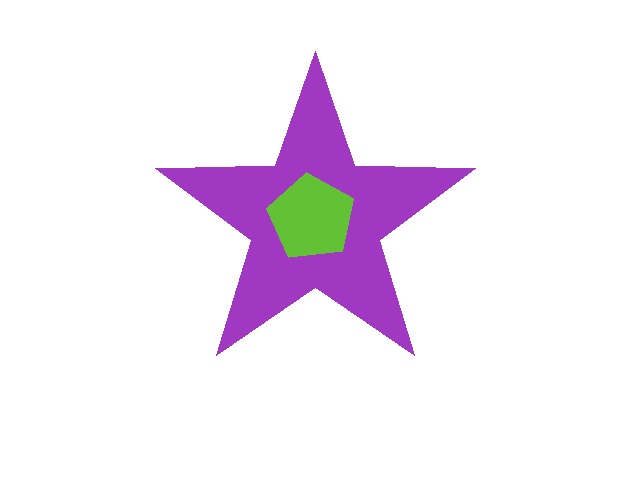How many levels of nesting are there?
2.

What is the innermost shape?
The lime pentagon.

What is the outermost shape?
The purple star.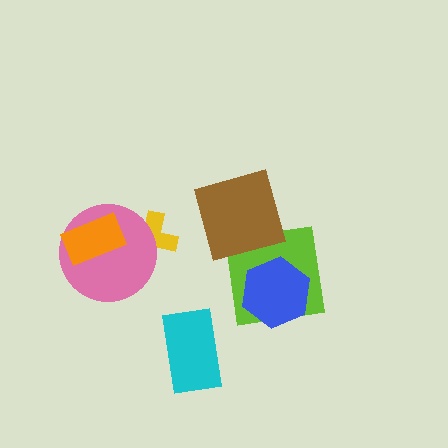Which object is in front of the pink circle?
The orange rectangle is in front of the pink circle.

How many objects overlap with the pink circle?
2 objects overlap with the pink circle.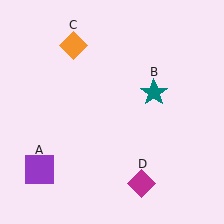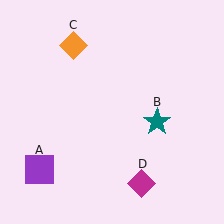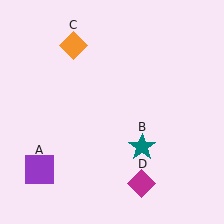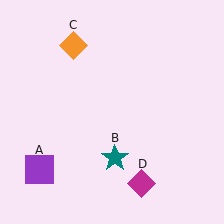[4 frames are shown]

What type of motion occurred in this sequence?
The teal star (object B) rotated clockwise around the center of the scene.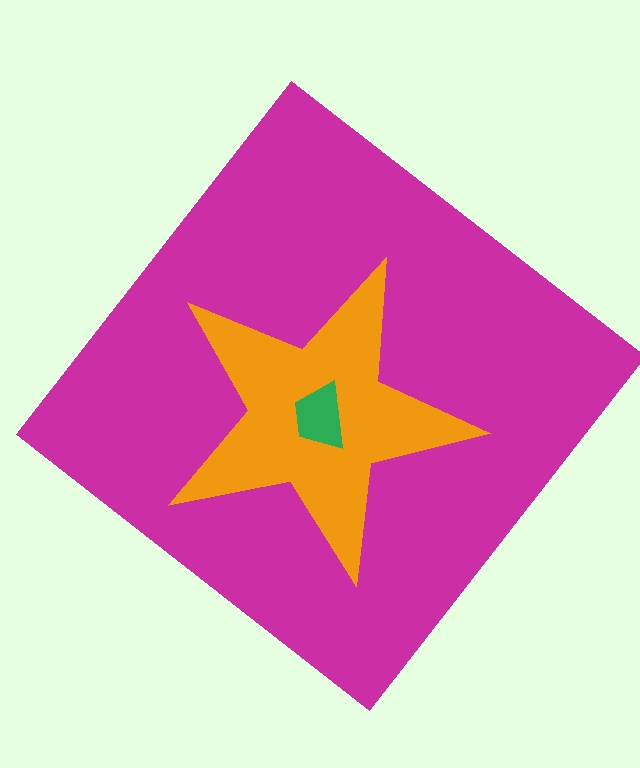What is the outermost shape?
The magenta diamond.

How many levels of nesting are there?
3.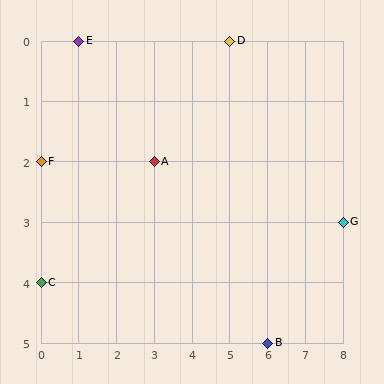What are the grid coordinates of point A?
Point A is at grid coordinates (3, 2).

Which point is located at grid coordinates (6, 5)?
Point B is at (6, 5).